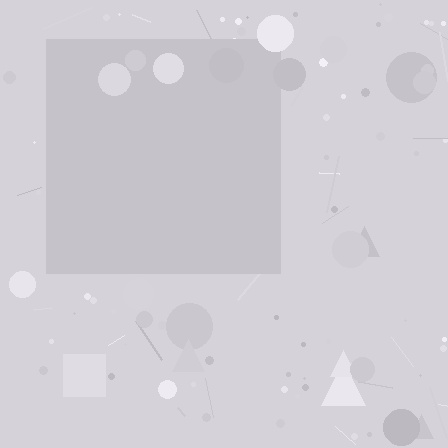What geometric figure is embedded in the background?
A square is embedded in the background.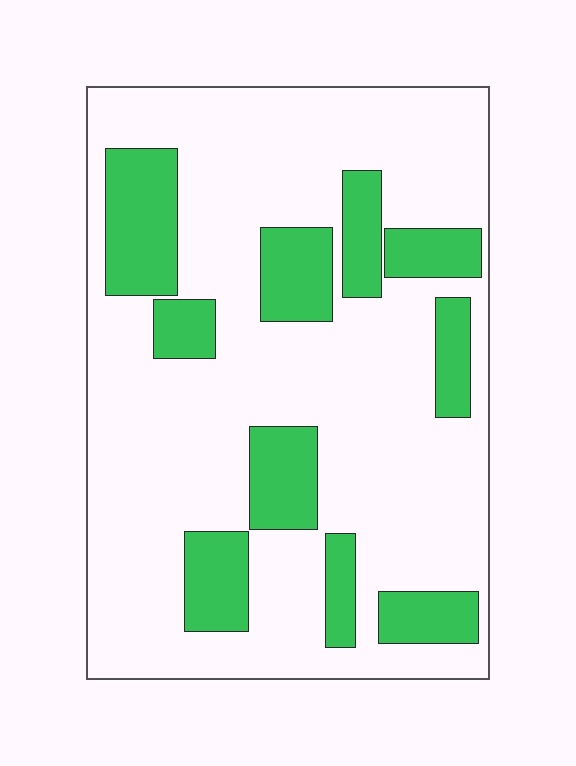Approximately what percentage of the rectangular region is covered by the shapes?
Approximately 25%.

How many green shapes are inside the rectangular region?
10.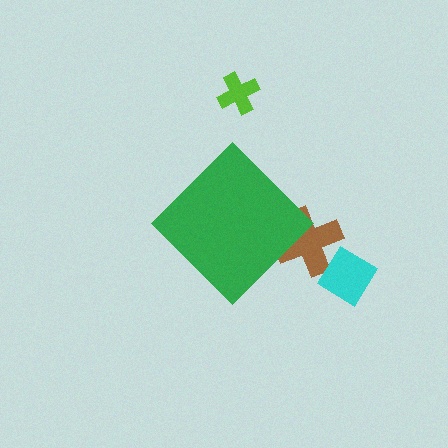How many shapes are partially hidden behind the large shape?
1 shape is partially hidden.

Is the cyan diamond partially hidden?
No, the cyan diamond is fully visible.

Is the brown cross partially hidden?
Yes, the brown cross is partially hidden behind the green diamond.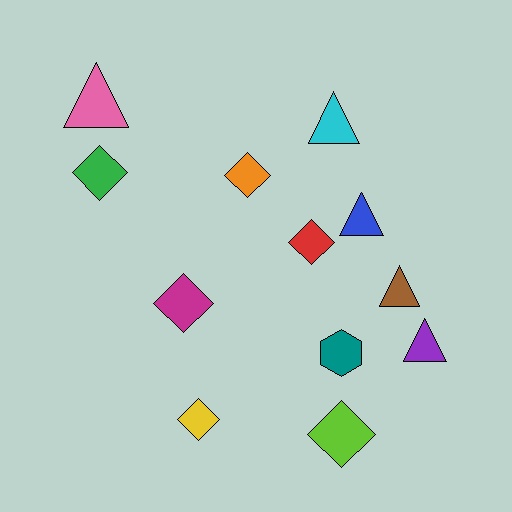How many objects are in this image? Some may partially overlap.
There are 12 objects.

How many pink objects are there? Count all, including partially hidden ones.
There is 1 pink object.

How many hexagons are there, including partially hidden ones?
There is 1 hexagon.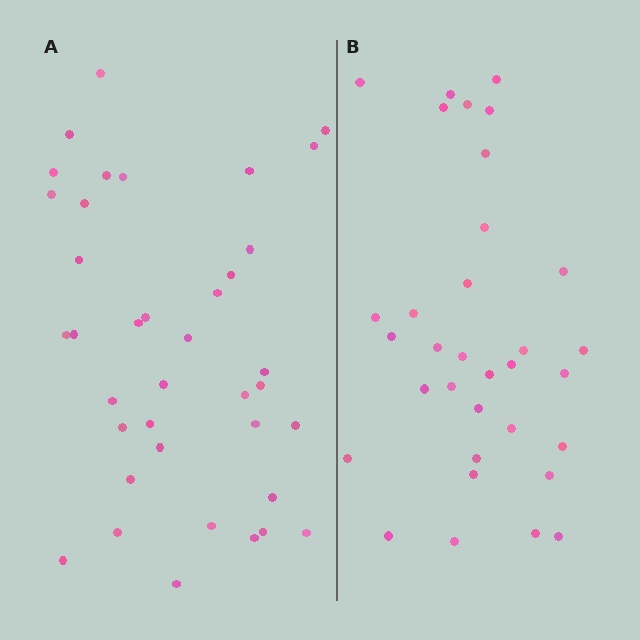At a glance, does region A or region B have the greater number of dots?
Region A (the left region) has more dots.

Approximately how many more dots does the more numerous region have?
Region A has about 5 more dots than region B.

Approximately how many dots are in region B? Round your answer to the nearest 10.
About 30 dots. (The exact count is 33, which rounds to 30.)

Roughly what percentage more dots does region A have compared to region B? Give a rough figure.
About 15% more.